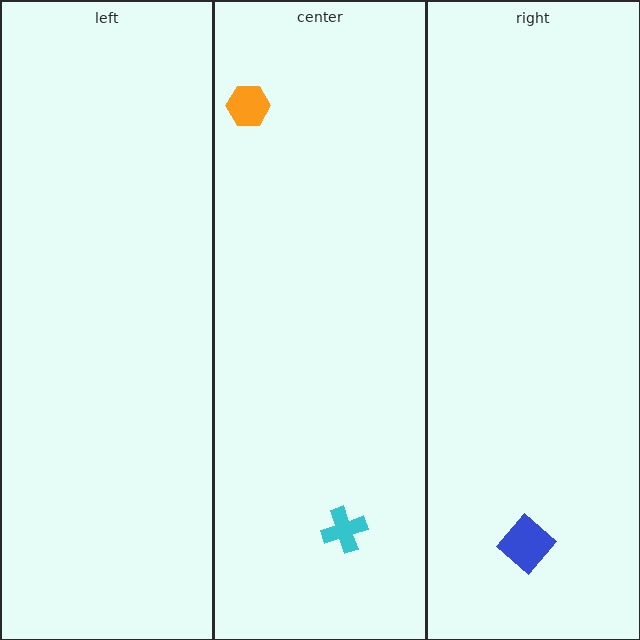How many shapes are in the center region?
2.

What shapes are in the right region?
The blue diamond.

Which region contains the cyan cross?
The center region.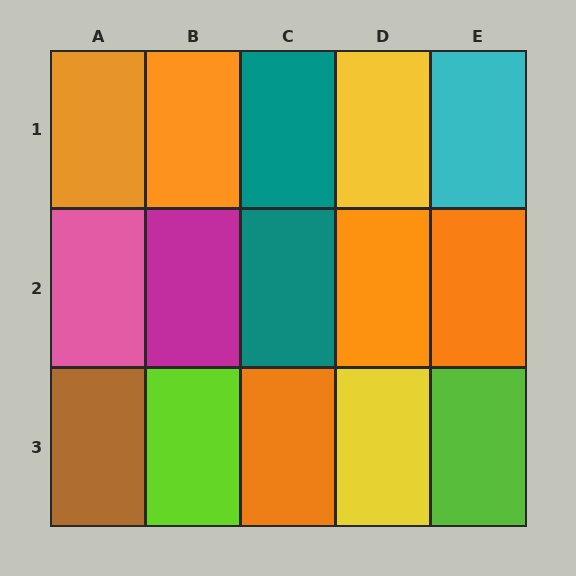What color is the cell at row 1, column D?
Yellow.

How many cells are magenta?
1 cell is magenta.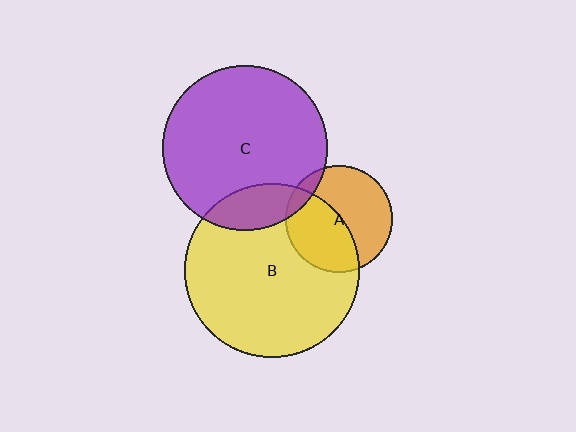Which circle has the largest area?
Circle B (yellow).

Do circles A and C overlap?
Yes.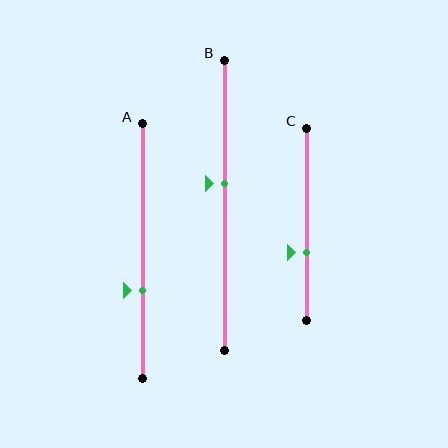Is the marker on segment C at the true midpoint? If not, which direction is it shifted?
No, the marker on segment C is shifted downward by about 15% of the segment length.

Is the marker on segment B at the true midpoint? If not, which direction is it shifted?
No, the marker on segment B is shifted upward by about 8% of the segment length.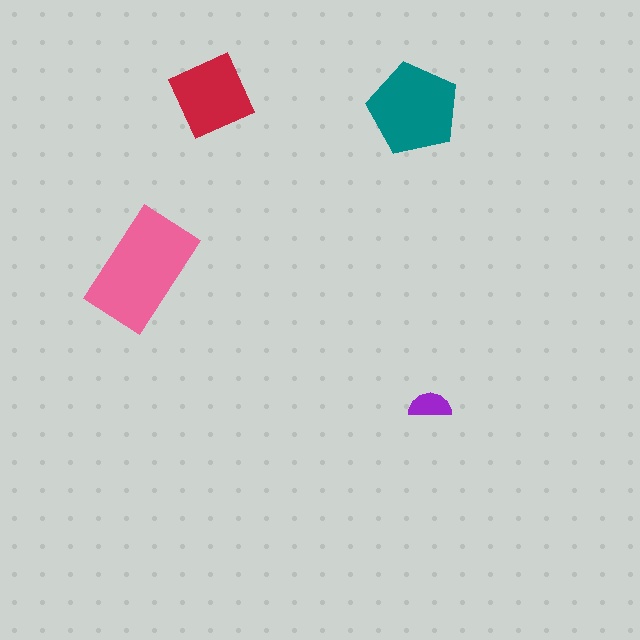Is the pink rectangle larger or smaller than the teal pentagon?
Larger.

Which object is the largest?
The pink rectangle.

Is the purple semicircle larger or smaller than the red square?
Smaller.